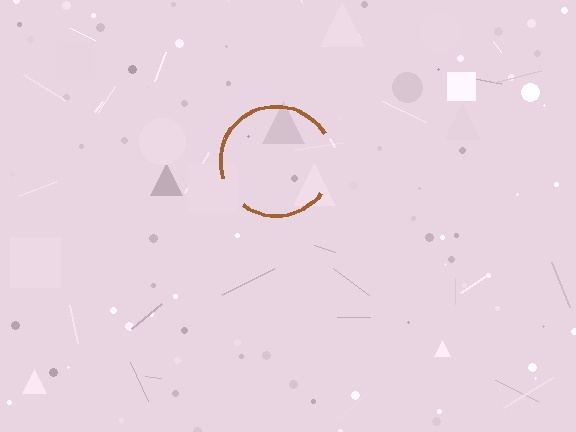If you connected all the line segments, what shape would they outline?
They would outline a circle.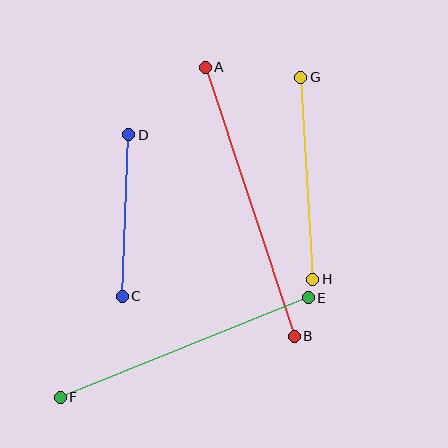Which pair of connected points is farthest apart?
Points A and B are farthest apart.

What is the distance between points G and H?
The distance is approximately 203 pixels.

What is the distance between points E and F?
The distance is approximately 267 pixels.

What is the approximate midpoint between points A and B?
The midpoint is at approximately (250, 202) pixels.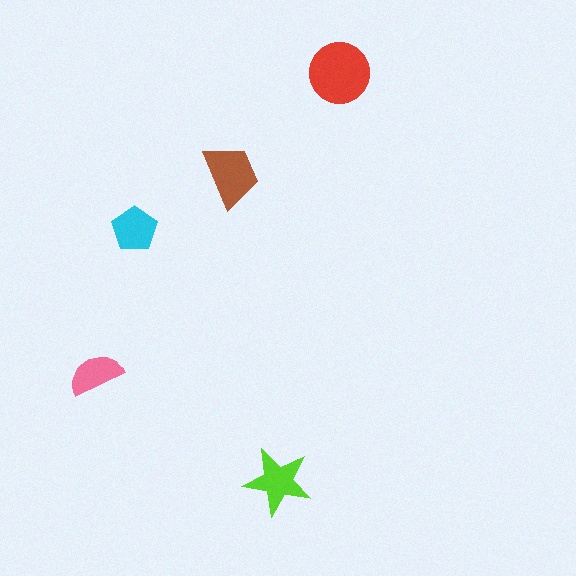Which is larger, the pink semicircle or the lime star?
The lime star.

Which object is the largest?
The red circle.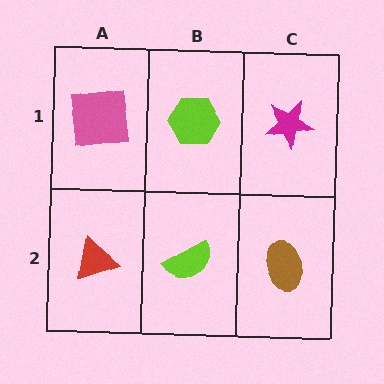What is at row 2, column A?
A red triangle.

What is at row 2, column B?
A lime semicircle.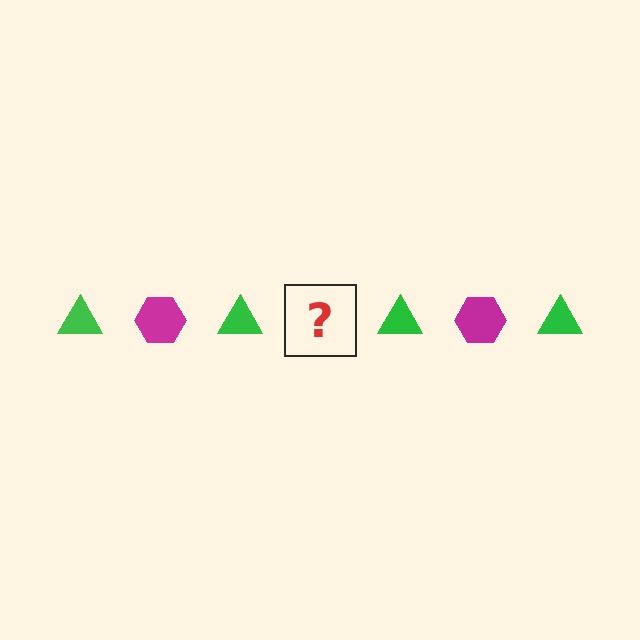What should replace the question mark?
The question mark should be replaced with a magenta hexagon.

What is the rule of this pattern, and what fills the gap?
The rule is that the pattern alternates between green triangle and magenta hexagon. The gap should be filled with a magenta hexagon.